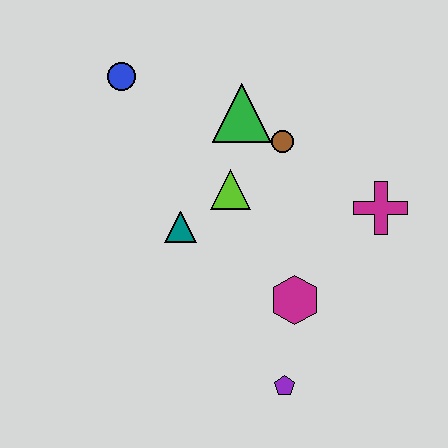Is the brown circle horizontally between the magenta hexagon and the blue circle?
Yes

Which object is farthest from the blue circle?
The purple pentagon is farthest from the blue circle.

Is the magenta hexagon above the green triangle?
No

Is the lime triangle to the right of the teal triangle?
Yes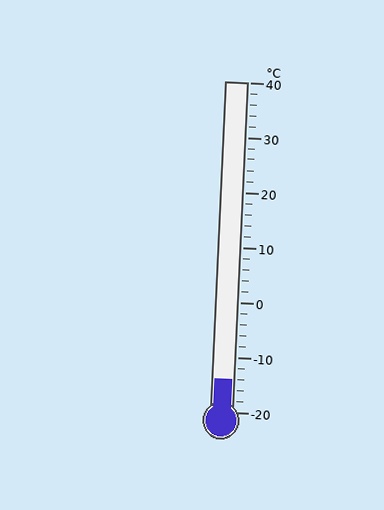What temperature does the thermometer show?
The thermometer shows approximately -14°C.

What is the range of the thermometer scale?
The thermometer scale ranges from -20°C to 40°C.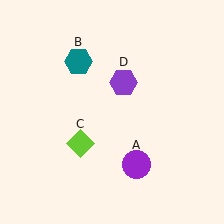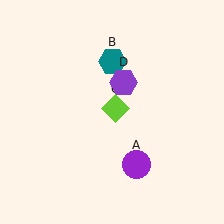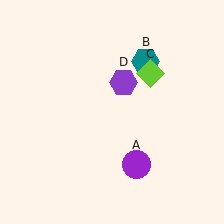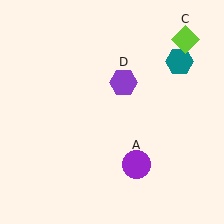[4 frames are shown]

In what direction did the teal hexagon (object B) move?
The teal hexagon (object B) moved right.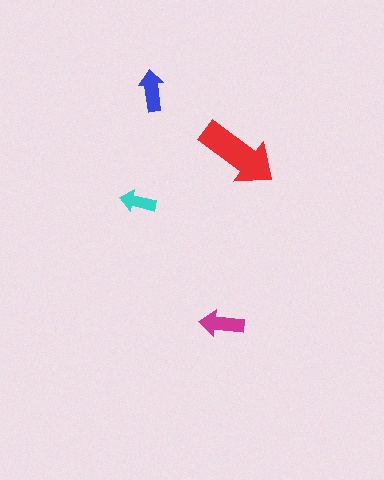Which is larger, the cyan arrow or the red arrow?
The red one.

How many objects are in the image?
There are 4 objects in the image.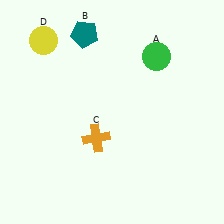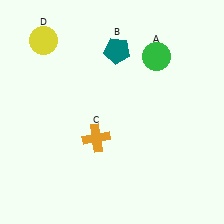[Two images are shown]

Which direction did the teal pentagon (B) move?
The teal pentagon (B) moved right.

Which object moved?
The teal pentagon (B) moved right.